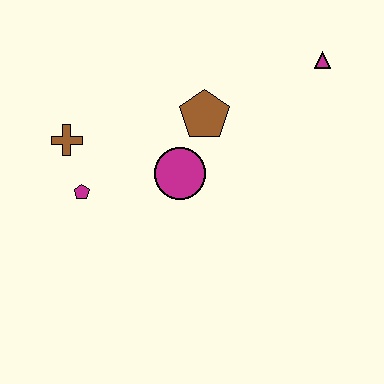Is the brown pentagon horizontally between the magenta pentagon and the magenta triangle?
Yes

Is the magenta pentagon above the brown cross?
No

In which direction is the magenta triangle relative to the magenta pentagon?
The magenta triangle is to the right of the magenta pentagon.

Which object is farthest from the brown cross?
The magenta triangle is farthest from the brown cross.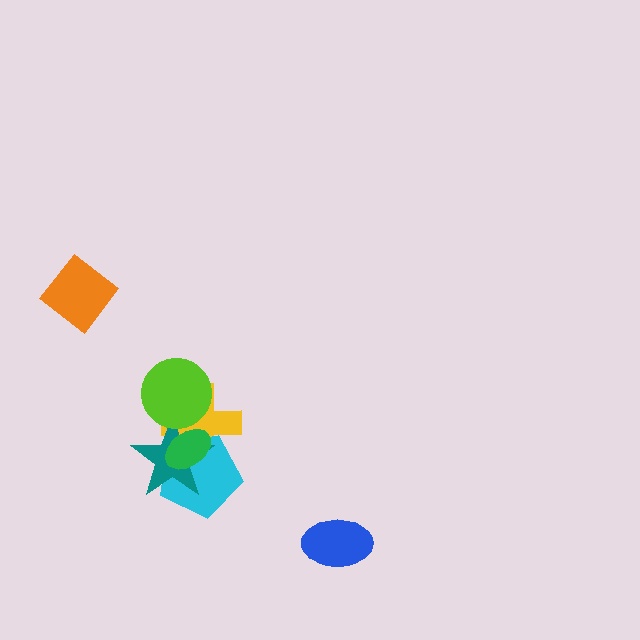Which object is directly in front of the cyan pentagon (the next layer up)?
The teal star is directly in front of the cyan pentagon.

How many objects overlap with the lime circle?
2 objects overlap with the lime circle.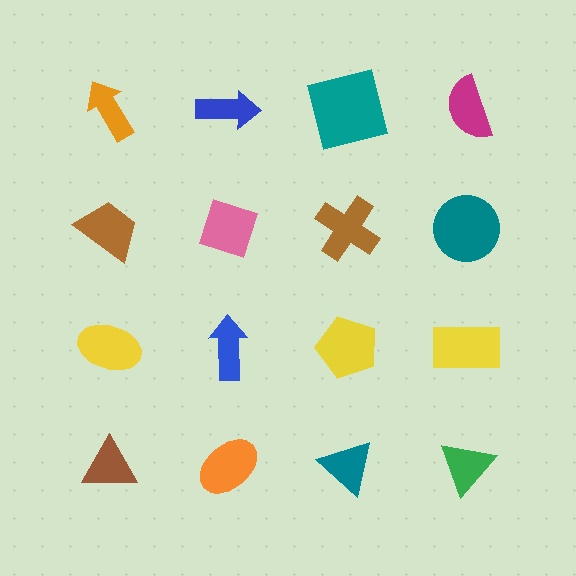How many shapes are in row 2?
4 shapes.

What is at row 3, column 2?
A blue arrow.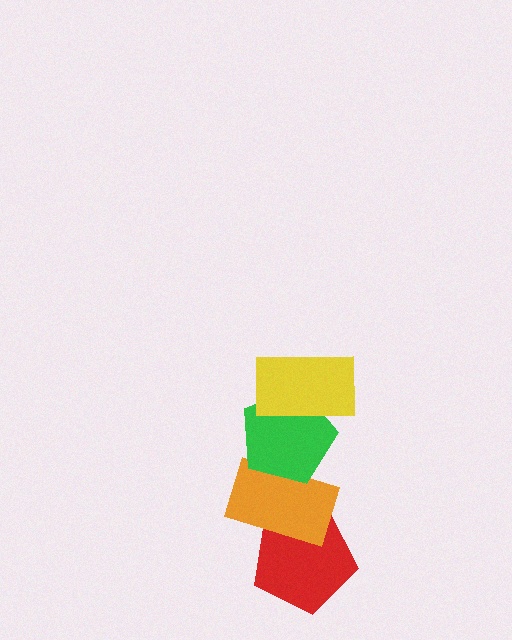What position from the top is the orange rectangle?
The orange rectangle is 3rd from the top.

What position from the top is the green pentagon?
The green pentagon is 2nd from the top.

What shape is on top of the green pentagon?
The yellow rectangle is on top of the green pentagon.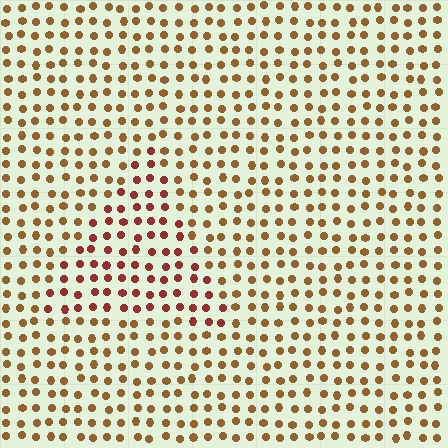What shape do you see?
I see a triangle.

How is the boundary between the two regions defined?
The boundary is defined purely by a slight shift in hue (about 30 degrees). Spacing, size, and orientation are identical on both sides.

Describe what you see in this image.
The image is filled with small brown elements in a uniform arrangement. A triangle-shaped region is visible where the elements are tinted to a slightly different hue, forming a subtle color boundary.